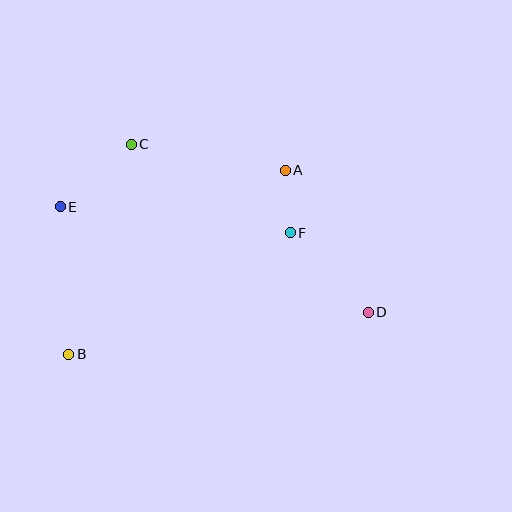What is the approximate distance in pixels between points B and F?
The distance between B and F is approximately 253 pixels.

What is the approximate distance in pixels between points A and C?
The distance between A and C is approximately 156 pixels.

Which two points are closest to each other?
Points A and F are closest to each other.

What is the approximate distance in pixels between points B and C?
The distance between B and C is approximately 219 pixels.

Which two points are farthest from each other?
Points D and E are farthest from each other.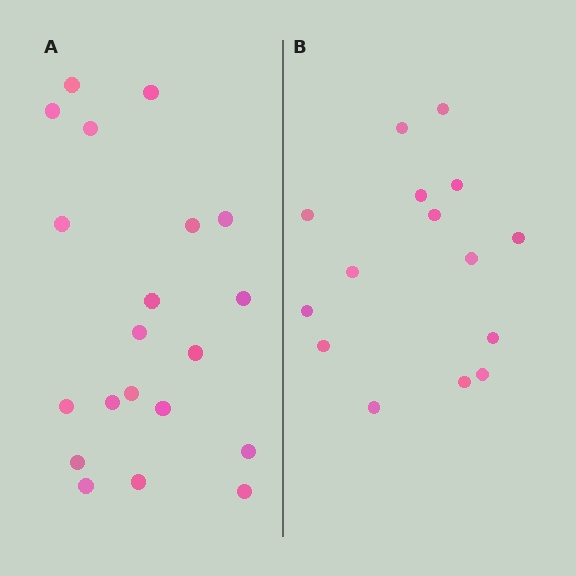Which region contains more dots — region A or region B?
Region A (the left region) has more dots.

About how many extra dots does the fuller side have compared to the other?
Region A has about 5 more dots than region B.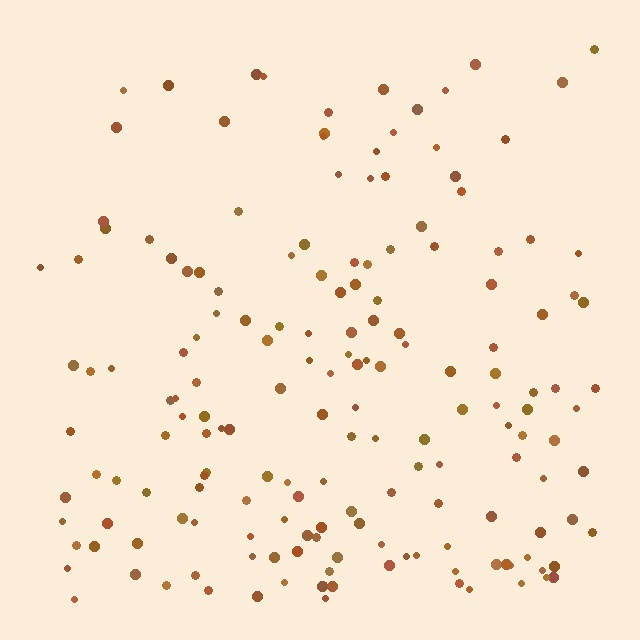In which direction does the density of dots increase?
From top to bottom, with the bottom side densest.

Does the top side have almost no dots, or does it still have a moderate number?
Still a moderate number, just noticeably fewer than the bottom.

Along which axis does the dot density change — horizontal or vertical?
Vertical.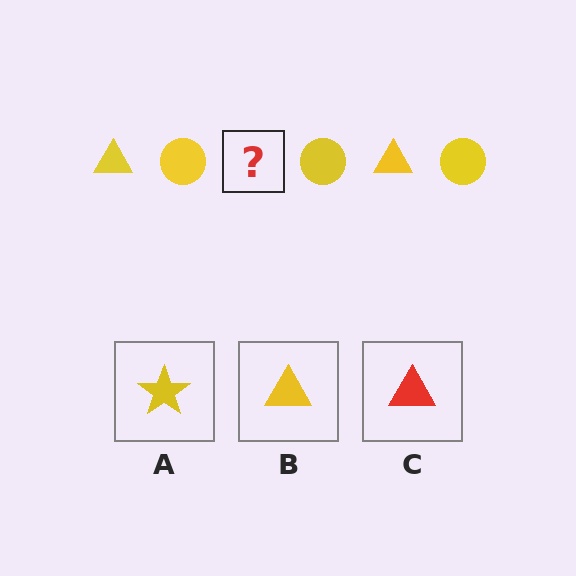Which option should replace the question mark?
Option B.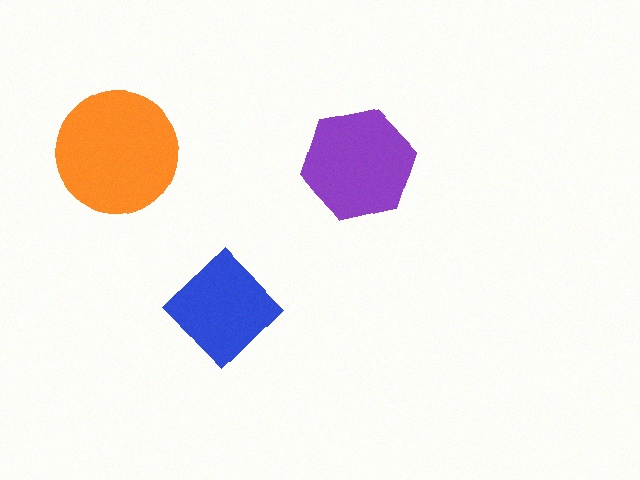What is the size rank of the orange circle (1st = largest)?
1st.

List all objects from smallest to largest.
The blue diamond, the purple hexagon, the orange circle.